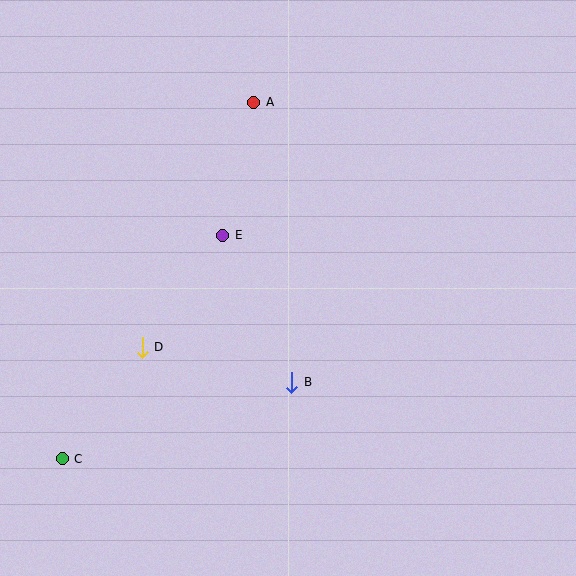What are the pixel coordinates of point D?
Point D is at (142, 347).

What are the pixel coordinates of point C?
Point C is at (62, 459).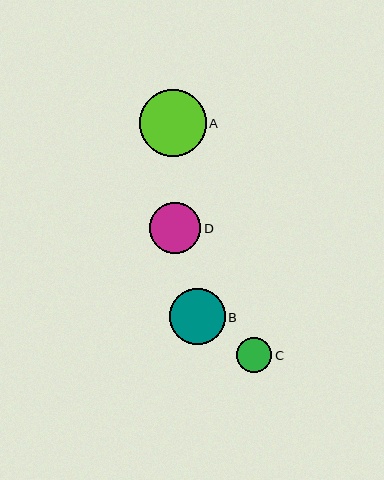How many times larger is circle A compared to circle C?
Circle A is approximately 1.9 times the size of circle C.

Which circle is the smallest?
Circle C is the smallest with a size of approximately 35 pixels.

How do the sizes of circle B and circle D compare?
Circle B and circle D are approximately the same size.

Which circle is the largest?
Circle A is the largest with a size of approximately 67 pixels.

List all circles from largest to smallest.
From largest to smallest: A, B, D, C.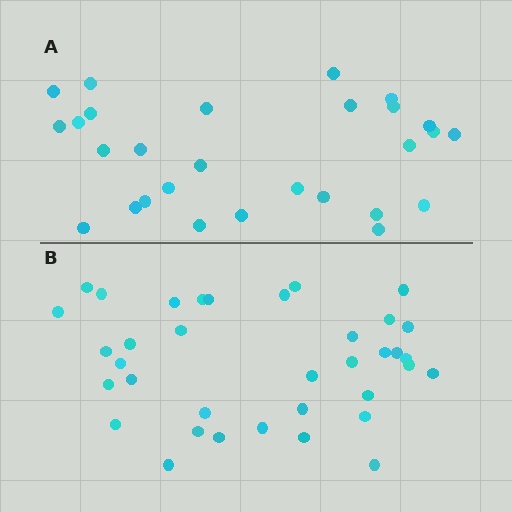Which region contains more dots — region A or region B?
Region B (the bottom region) has more dots.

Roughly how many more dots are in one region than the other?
Region B has roughly 8 or so more dots than region A.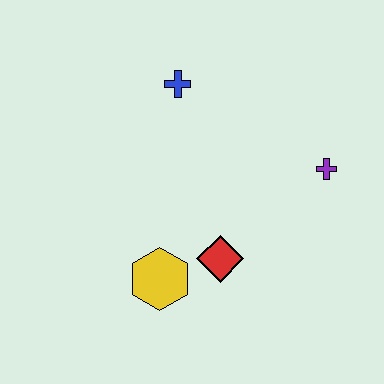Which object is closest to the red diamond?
The yellow hexagon is closest to the red diamond.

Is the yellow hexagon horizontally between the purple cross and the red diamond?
No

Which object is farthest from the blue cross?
The yellow hexagon is farthest from the blue cross.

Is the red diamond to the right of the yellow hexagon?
Yes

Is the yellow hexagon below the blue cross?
Yes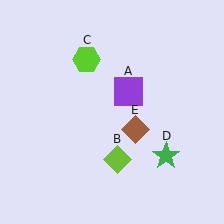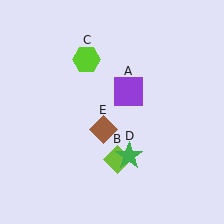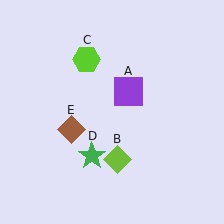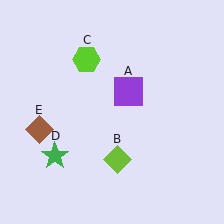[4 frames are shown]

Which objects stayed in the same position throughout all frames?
Purple square (object A) and lime diamond (object B) and lime hexagon (object C) remained stationary.